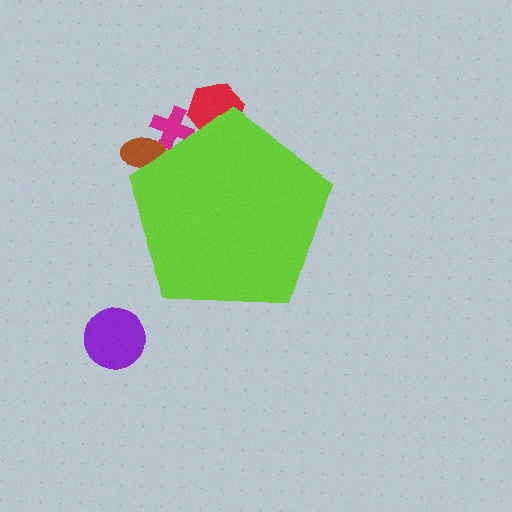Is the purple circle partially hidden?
No, the purple circle is fully visible.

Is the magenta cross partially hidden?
Yes, the magenta cross is partially hidden behind the lime pentagon.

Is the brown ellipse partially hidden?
Yes, the brown ellipse is partially hidden behind the lime pentagon.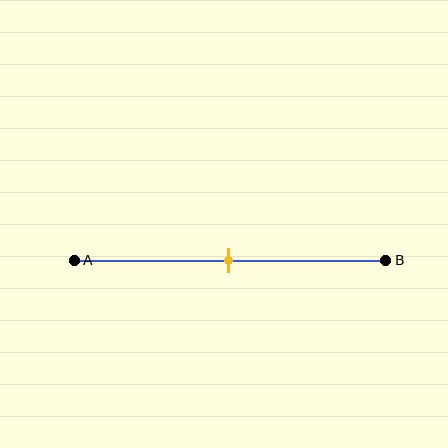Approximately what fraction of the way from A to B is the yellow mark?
The yellow mark is approximately 50% of the way from A to B.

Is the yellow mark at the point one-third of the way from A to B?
No, the mark is at about 50% from A, not at the 33% one-third point.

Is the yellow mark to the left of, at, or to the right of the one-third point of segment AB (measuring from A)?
The yellow mark is to the right of the one-third point of segment AB.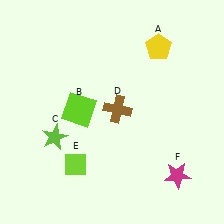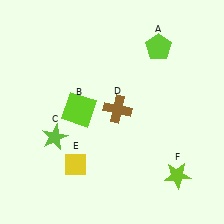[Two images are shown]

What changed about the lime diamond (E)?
In Image 1, E is lime. In Image 2, it changed to yellow.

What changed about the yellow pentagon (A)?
In Image 1, A is yellow. In Image 2, it changed to lime.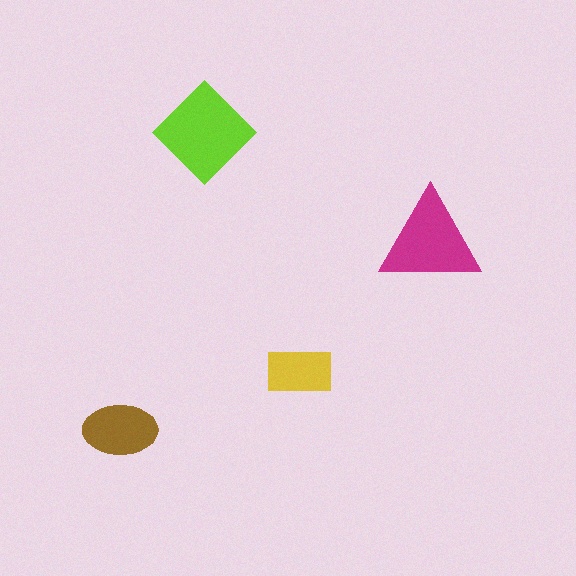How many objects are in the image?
There are 4 objects in the image.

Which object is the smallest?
The yellow rectangle.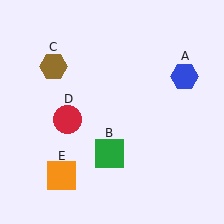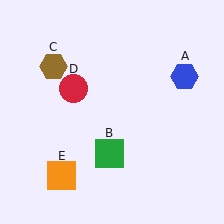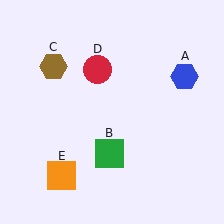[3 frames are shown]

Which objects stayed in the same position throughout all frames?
Blue hexagon (object A) and green square (object B) and brown hexagon (object C) and orange square (object E) remained stationary.